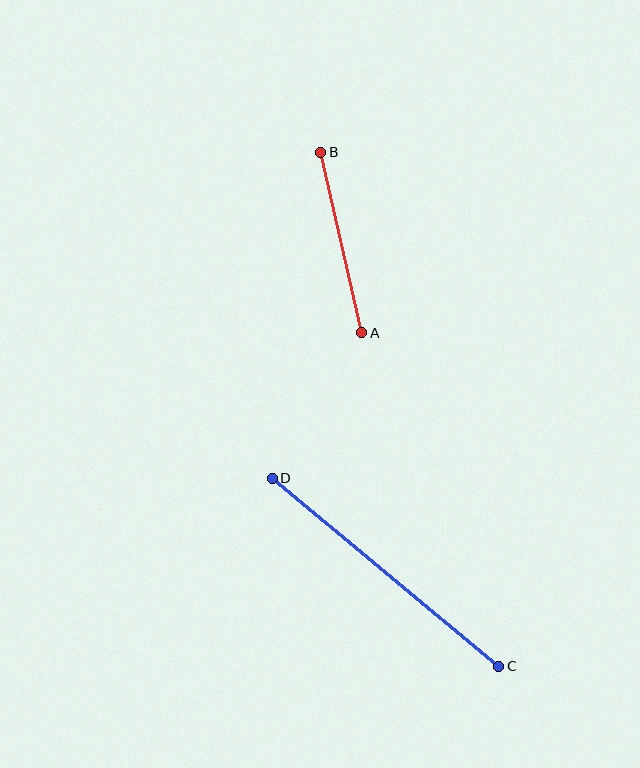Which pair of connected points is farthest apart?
Points C and D are farthest apart.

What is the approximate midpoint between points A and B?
The midpoint is at approximately (341, 243) pixels.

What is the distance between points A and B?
The distance is approximately 185 pixels.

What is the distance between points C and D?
The distance is approximately 294 pixels.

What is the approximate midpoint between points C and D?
The midpoint is at approximately (386, 572) pixels.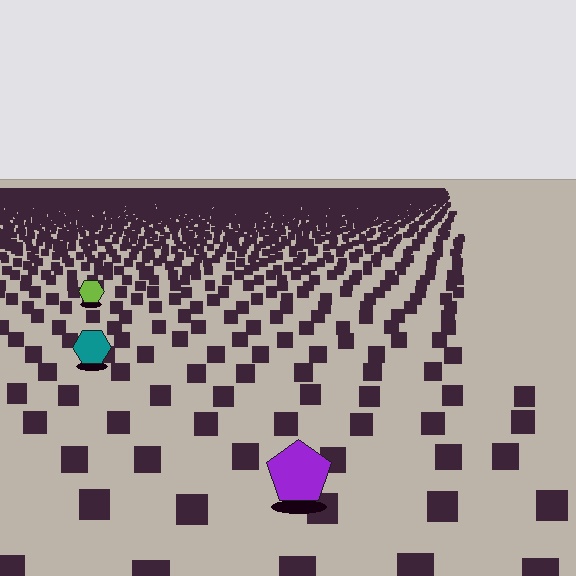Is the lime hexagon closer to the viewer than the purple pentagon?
No. The purple pentagon is closer — you can tell from the texture gradient: the ground texture is coarser near it.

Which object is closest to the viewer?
The purple pentagon is closest. The texture marks near it are larger and more spread out.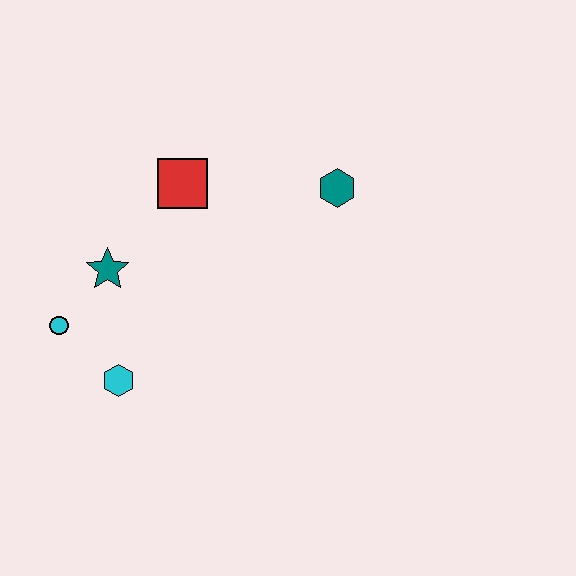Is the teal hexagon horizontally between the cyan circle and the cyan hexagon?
No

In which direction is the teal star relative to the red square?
The teal star is below the red square.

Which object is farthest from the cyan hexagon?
The teal hexagon is farthest from the cyan hexagon.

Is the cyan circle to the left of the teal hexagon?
Yes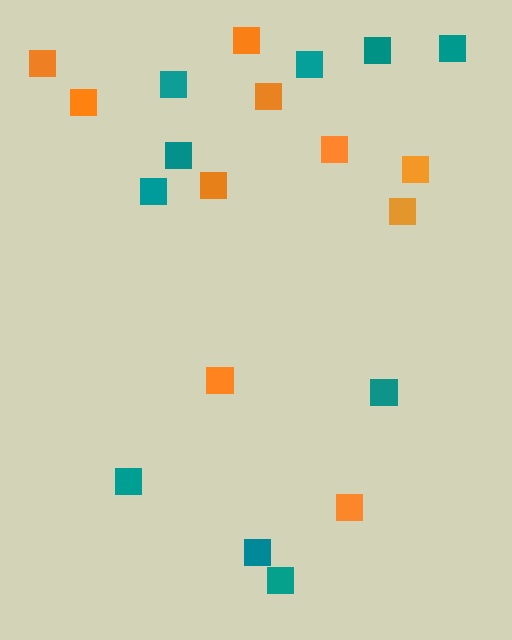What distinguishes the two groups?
There are 2 groups: one group of orange squares (10) and one group of teal squares (10).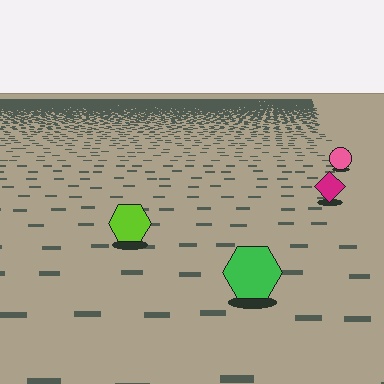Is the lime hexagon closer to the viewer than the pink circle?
Yes. The lime hexagon is closer — you can tell from the texture gradient: the ground texture is coarser near it.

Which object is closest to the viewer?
The green hexagon is closest. The texture marks near it are larger and more spread out.